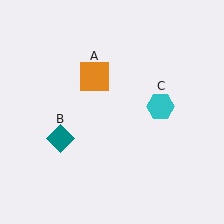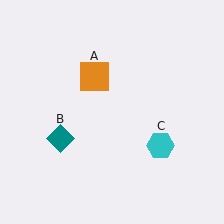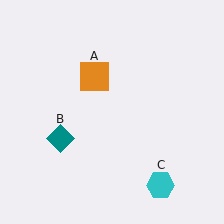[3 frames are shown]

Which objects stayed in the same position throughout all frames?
Orange square (object A) and teal diamond (object B) remained stationary.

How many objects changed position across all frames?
1 object changed position: cyan hexagon (object C).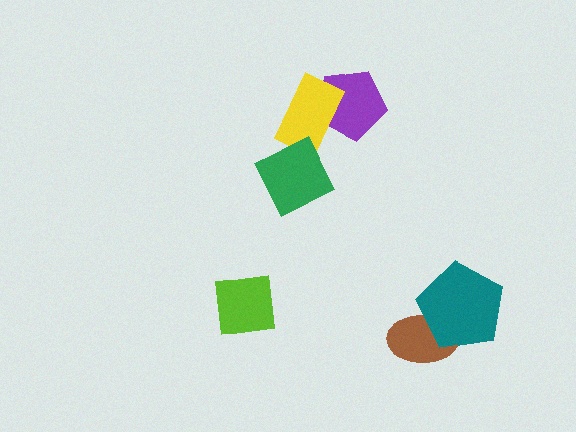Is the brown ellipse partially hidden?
Yes, it is partially covered by another shape.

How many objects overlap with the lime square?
0 objects overlap with the lime square.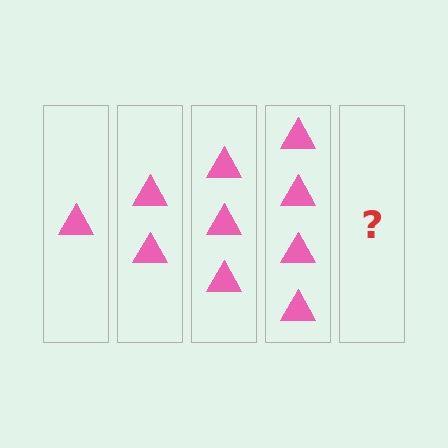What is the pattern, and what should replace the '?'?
The pattern is that each step adds one more triangle. The '?' should be 5 triangles.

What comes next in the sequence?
The next element should be 5 triangles.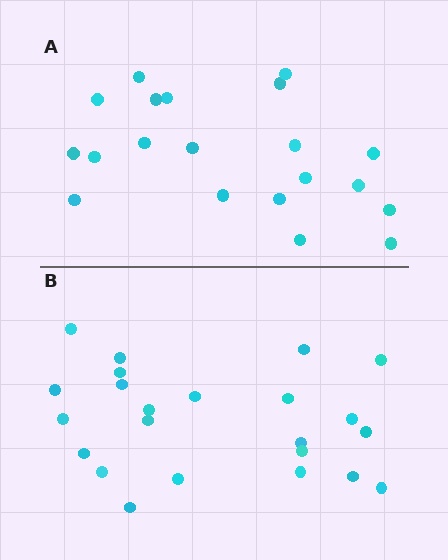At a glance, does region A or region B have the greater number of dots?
Region B (the bottom region) has more dots.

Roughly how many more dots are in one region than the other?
Region B has just a few more — roughly 2 or 3 more dots than region A.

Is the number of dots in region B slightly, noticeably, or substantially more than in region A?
Region B has only slightly more — the two regions are fairly close. The ratio is roughly 1.1 to 1.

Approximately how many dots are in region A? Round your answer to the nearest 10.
About 20 dots.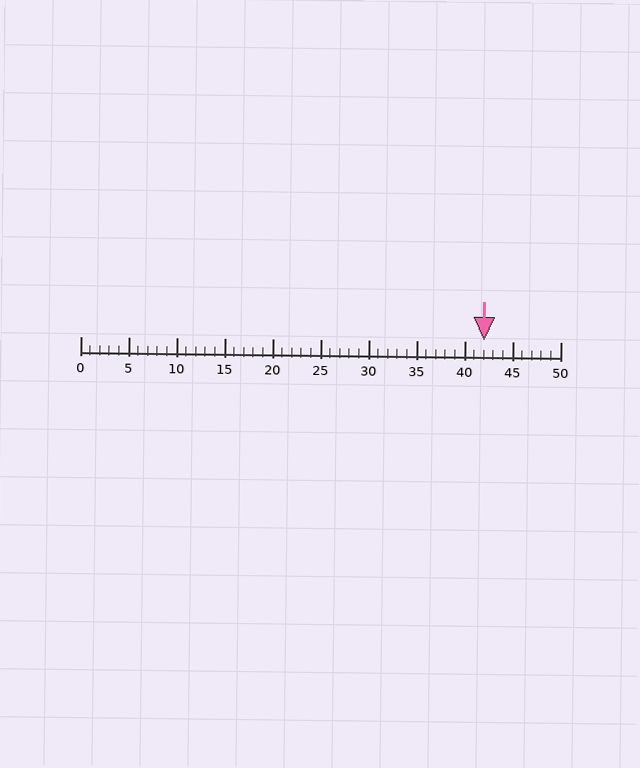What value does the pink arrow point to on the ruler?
The pink arrow points to approximately 42.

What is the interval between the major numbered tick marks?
The major tick marks are spaced 5 units apart.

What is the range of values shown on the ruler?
The ruler shows values from 0 to 50.